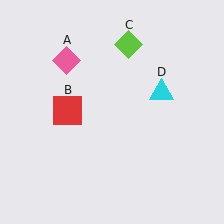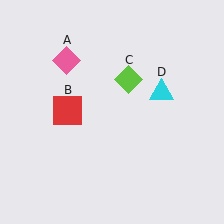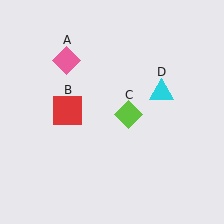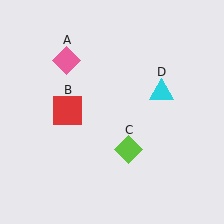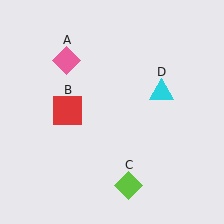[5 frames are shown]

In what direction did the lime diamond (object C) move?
The lime diamond (object C) moved down.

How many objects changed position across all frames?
1 object changed position: lime diamond (object C).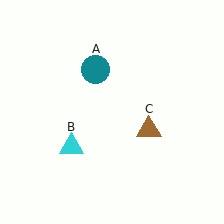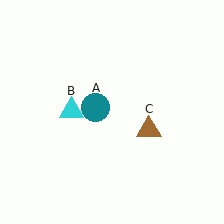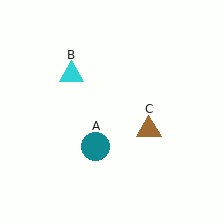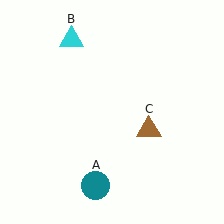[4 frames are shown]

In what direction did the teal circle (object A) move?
The teal circle (object A) moved down.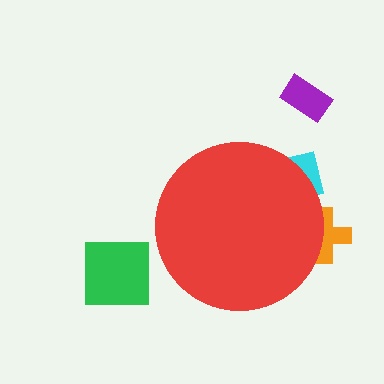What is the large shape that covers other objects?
A red circle.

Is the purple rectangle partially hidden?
No, the purple rectangle is fully visible.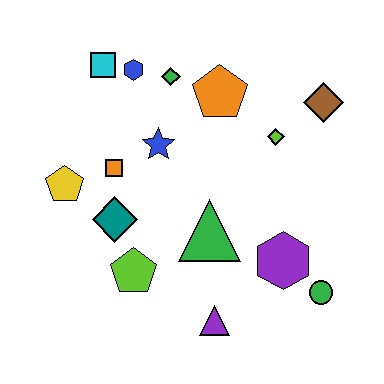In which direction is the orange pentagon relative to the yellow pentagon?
The orange pentagon is to the right of the yellow pentagon.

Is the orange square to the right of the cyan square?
Yes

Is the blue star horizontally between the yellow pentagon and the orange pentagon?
Yes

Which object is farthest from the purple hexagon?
The cyan square is farthest from the purple hexagon.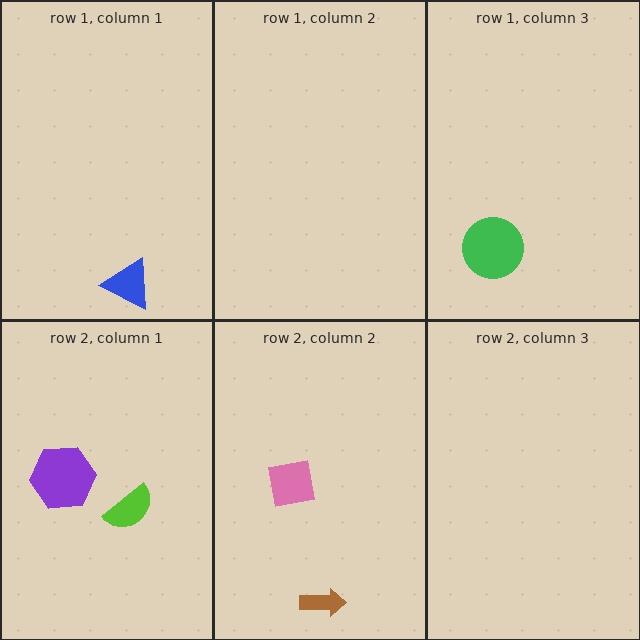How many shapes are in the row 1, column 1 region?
1.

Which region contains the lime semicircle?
The row 2, column 1 region.